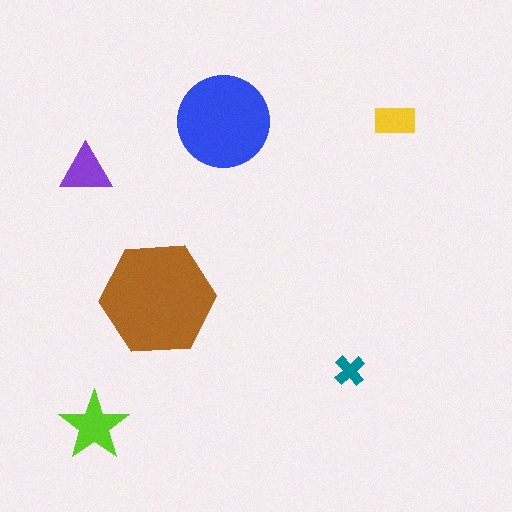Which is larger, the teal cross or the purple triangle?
The purple triangle.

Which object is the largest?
The brown hexagon.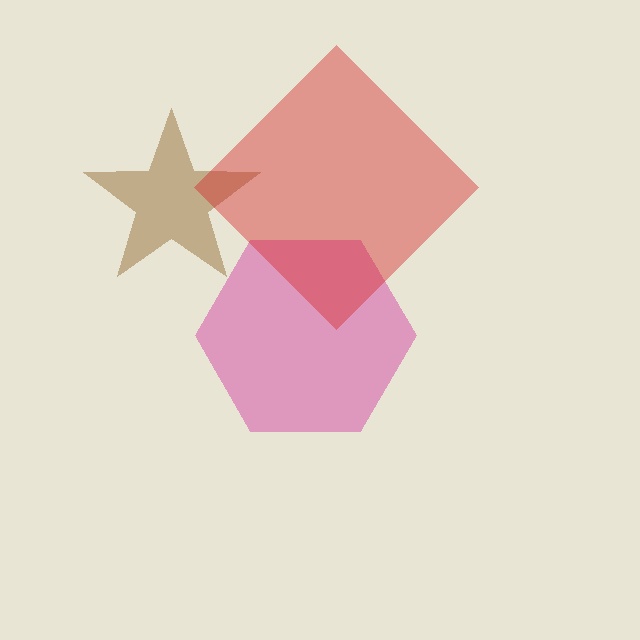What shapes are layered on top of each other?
The layered shapes are: a pink hexagon, a brown star, a red diamond.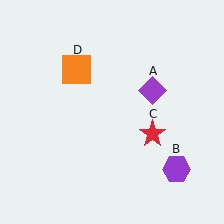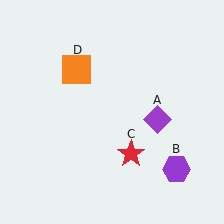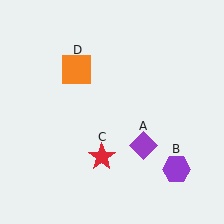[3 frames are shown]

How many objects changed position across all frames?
2 objects changed position: purple diamond (object A), red star (object C).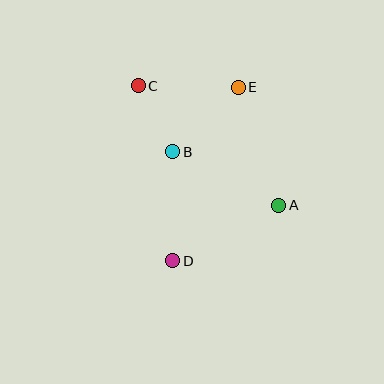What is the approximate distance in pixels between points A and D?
The distance between A and D is approximately 120 pixels.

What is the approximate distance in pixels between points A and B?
The distance between A and B is approximately 119 pixels.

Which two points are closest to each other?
Points B and C are closest to each other.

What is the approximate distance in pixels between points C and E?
The distance between C and E is approximately 100 pixels.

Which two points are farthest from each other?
Points D and E are farthest from each other.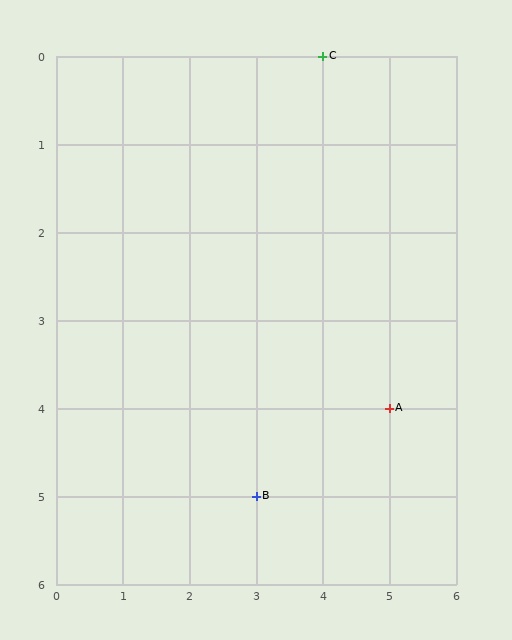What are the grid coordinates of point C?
Point C is at grid coordinates (4, 0).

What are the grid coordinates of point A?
Point A is at grid coordinates (5, 4).